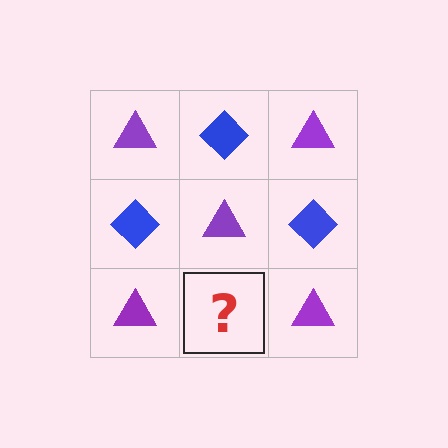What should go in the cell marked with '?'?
The missing cell should contain a blue diamond.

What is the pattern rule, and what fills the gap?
The rule is that it alternates purple triangle and blue diamond in a checkerboard pattern. The gap should be filled with a blue diamond.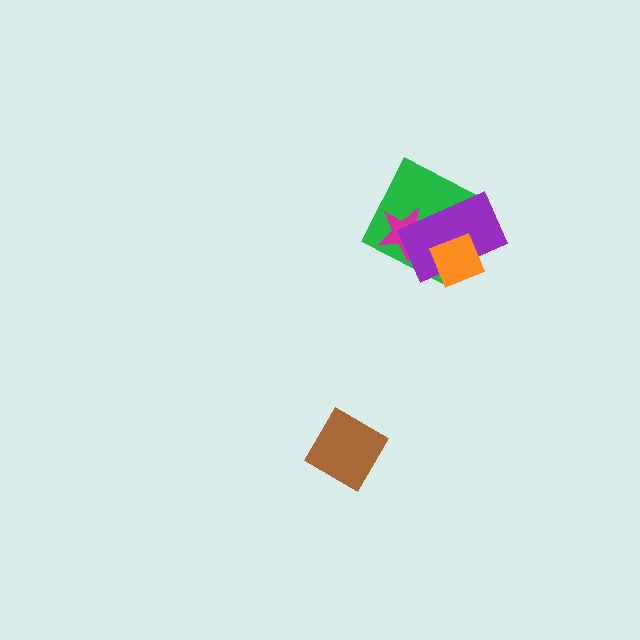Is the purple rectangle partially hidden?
Yes, it is partially covered by another shape.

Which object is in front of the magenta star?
The purple rectangle is in front of the magenta star.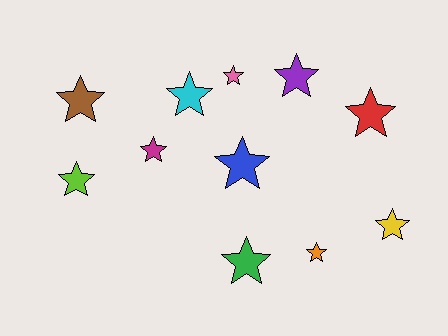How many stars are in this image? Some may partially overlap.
There are 11 stars.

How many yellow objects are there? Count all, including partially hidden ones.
There is 1 yellow object.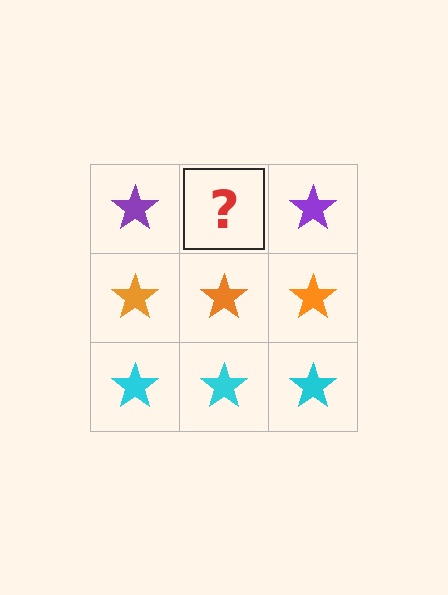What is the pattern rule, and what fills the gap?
The rule is that each row has a consistent color. The gap should be filled with a purple star.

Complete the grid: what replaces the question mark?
The question mark should be replaced with a purple star.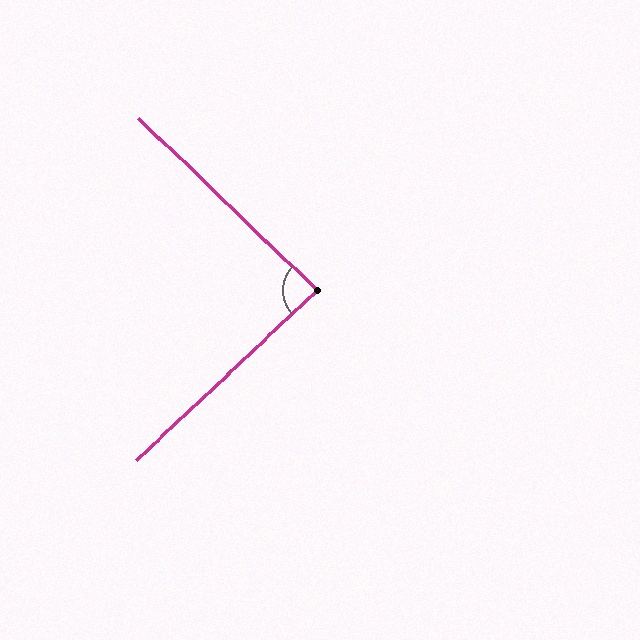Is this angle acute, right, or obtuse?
It is approximately a right angle.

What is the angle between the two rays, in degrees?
Approximately 87 degrees.